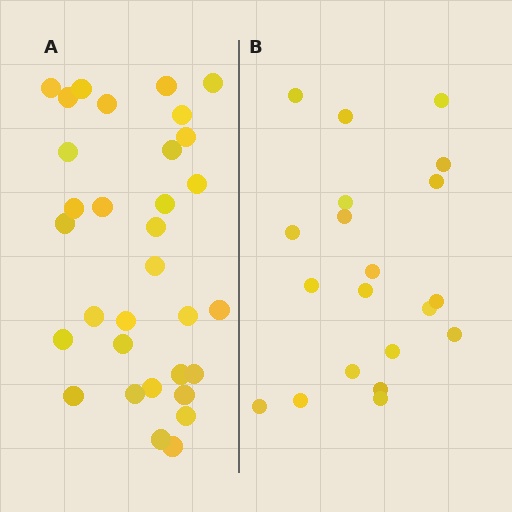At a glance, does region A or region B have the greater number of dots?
Region A (the left region) has more dots.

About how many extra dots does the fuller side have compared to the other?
Region A has roughly 12 or so more dots than region B.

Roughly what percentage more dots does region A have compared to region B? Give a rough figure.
About 60% more.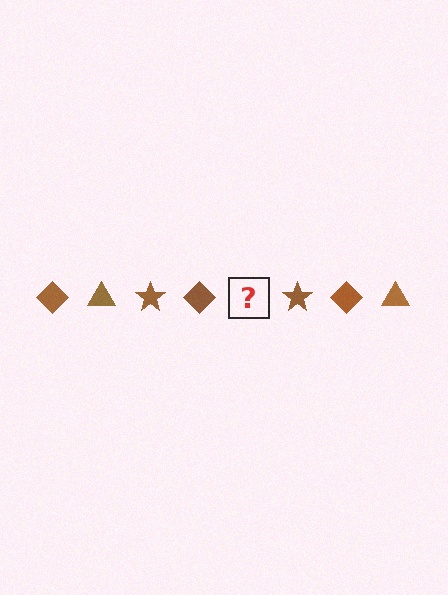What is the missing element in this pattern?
The missing element is a brown triangle.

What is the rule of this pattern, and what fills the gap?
The rule is that the pattern cycles through diamond, triangle, star shapes in brown. The gap should be filled with a brown triangle.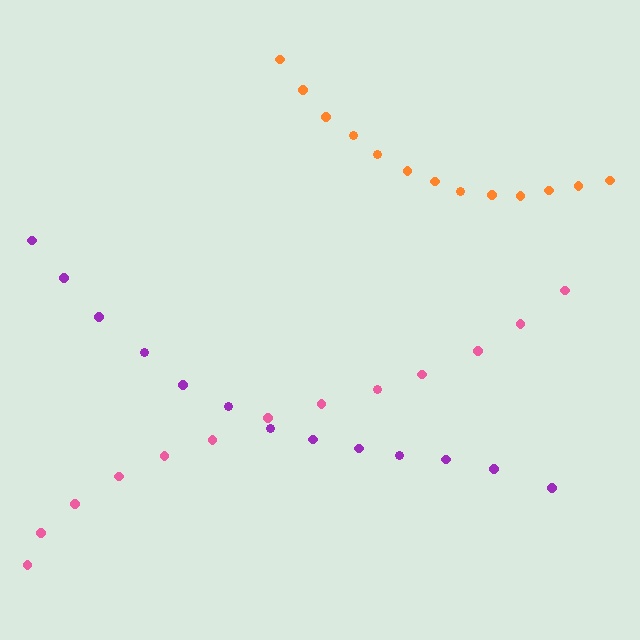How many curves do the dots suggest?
There are 3 distinct paths.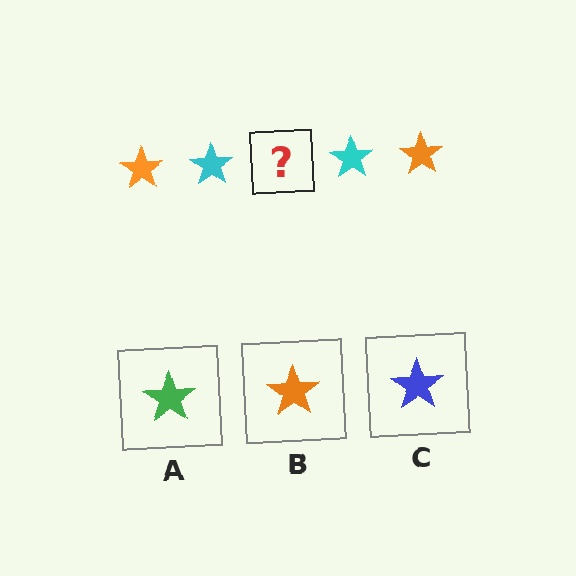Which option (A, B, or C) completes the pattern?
B.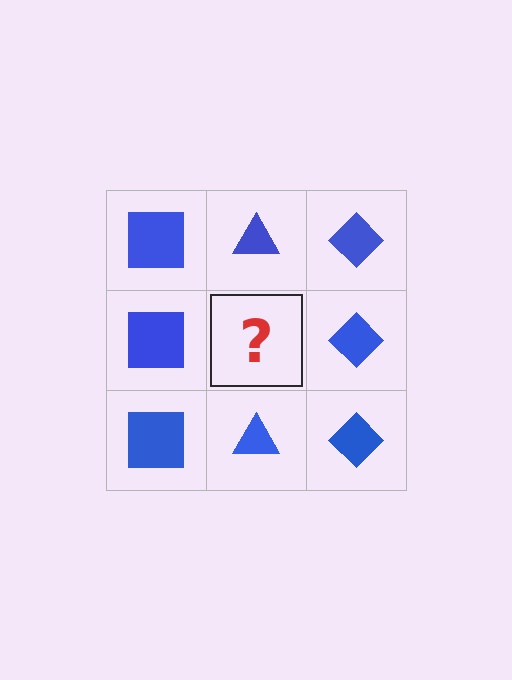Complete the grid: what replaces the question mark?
The question mark should be replaced with a blue triangle.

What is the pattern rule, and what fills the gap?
The rule is that each column has a consistent shape. The gap should be filled with a blue triangle.